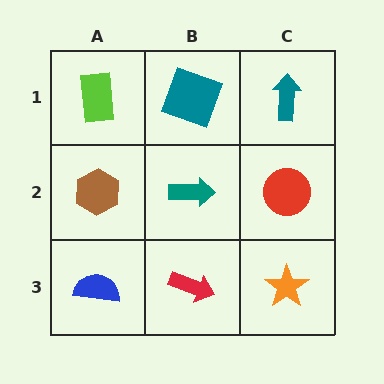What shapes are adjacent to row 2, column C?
A teal arrow (row 1, column C), an orange star (row 3, column C), a teal arrow (row 2, column B).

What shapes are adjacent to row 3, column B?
A teal arrow (row 2, column B), a blue semicircle (row 3, column A), an orange star (row 3, column C).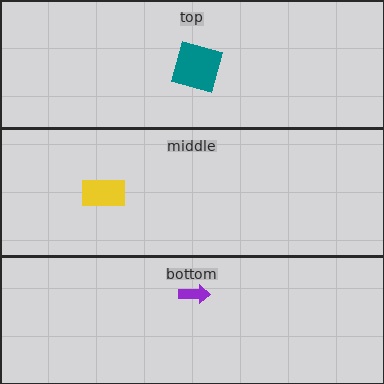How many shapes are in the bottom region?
1.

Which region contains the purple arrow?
The bottom region.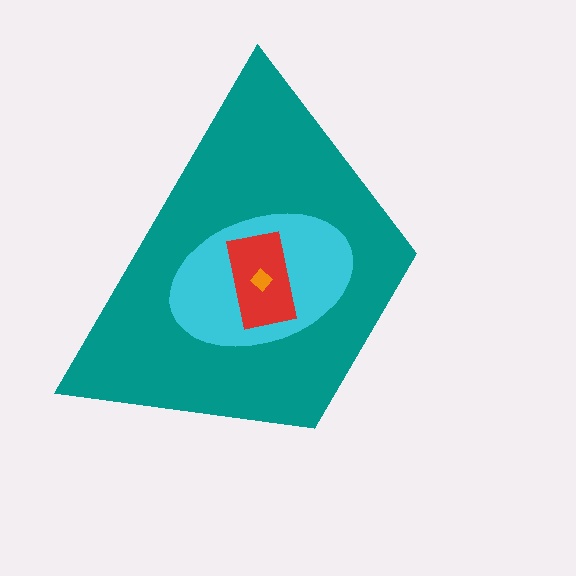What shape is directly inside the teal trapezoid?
The cyan ellipse.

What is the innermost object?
The orange diamond.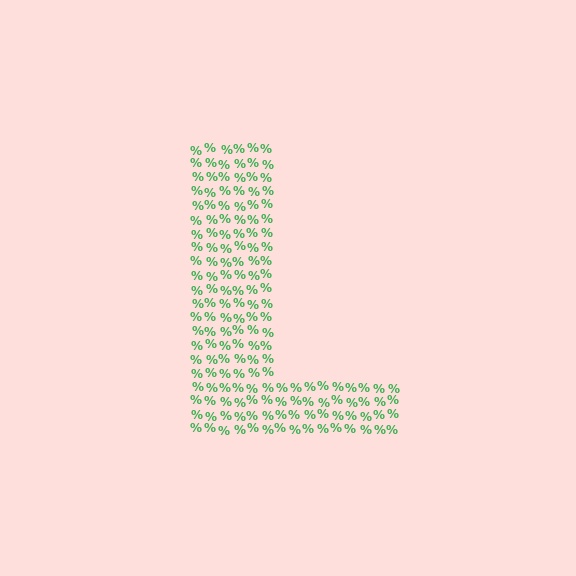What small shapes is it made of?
It is made of small percent signs.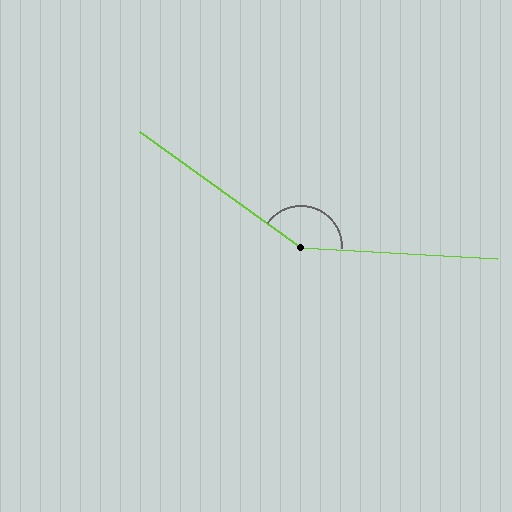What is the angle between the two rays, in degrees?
Approximately 147 degrees.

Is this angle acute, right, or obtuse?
It is obtuse.